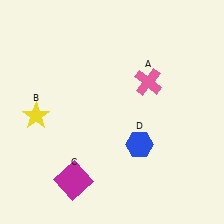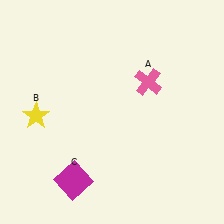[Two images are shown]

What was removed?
The blue hexagon (D) was removed in Image 2.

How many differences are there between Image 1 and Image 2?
There is 1 difference between the two images.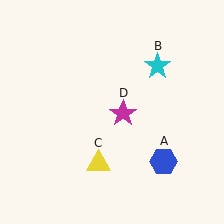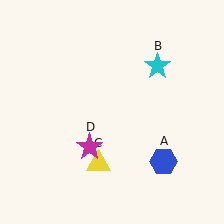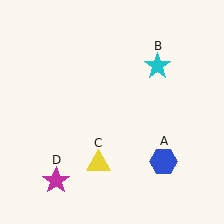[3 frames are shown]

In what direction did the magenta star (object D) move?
The magenta star (object D) moved down and to the left.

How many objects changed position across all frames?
1 object changed position: magenta star (object D).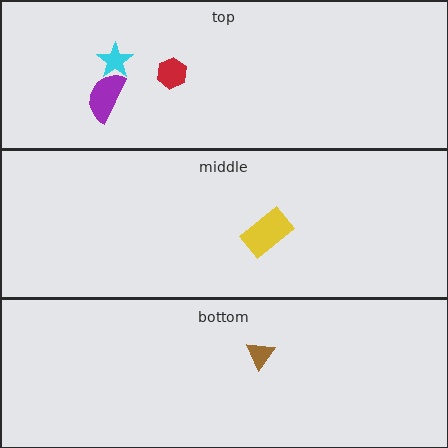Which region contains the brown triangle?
The bottom region.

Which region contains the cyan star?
The top region.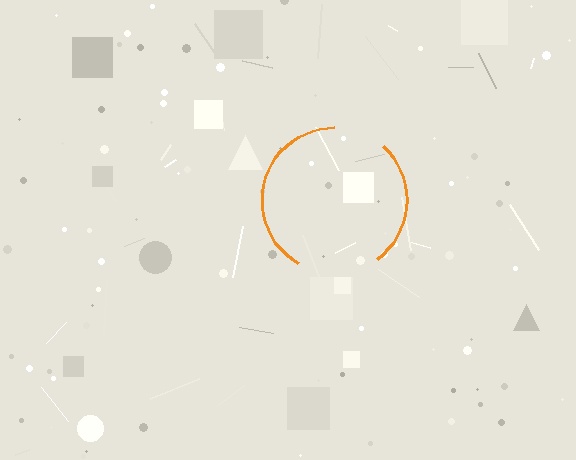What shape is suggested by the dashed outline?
The dashed outline suggests a circle.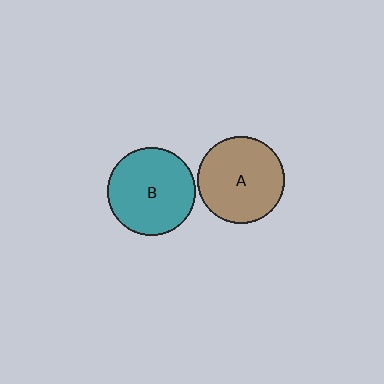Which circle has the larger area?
Circle B (teal).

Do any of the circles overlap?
No, none of the circles overlap.